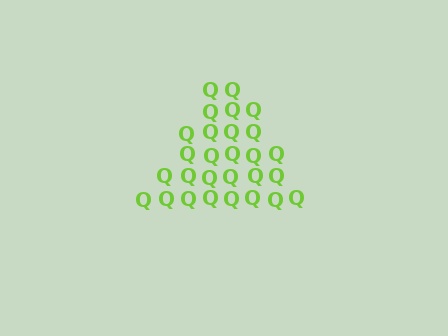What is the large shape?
The large shape is a triangle.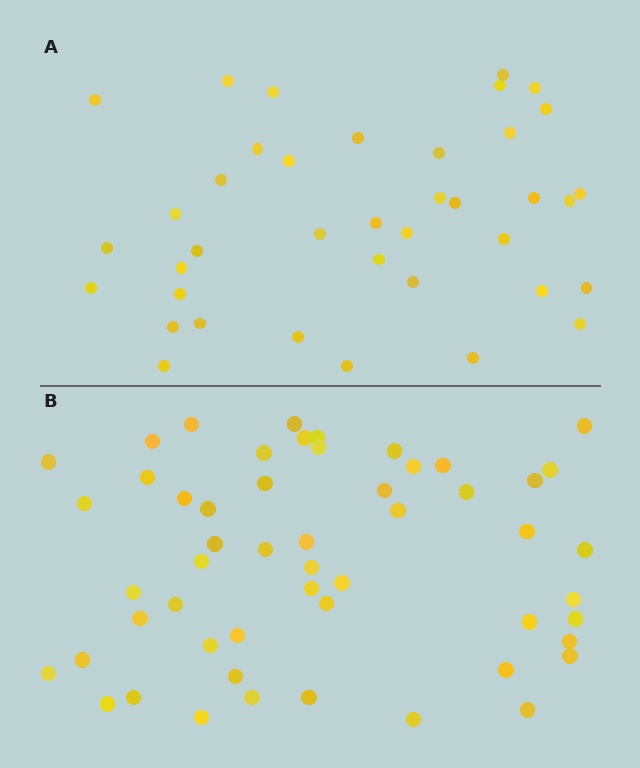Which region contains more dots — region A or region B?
Region B (the bottom region) has more dots.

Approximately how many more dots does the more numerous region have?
Region B has approximately 15 more dots than region A.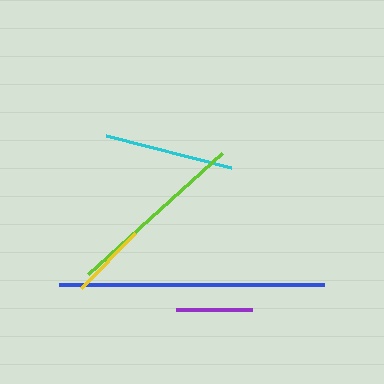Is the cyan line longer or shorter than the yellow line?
The cyan line is longer than the yellow line.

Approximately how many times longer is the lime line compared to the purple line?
The lime line is approximately 2.4 times the length of the purple line.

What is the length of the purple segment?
The purple segment is approximately 76 pixels long.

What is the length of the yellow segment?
The yellow segment is approximately 77 pixels long.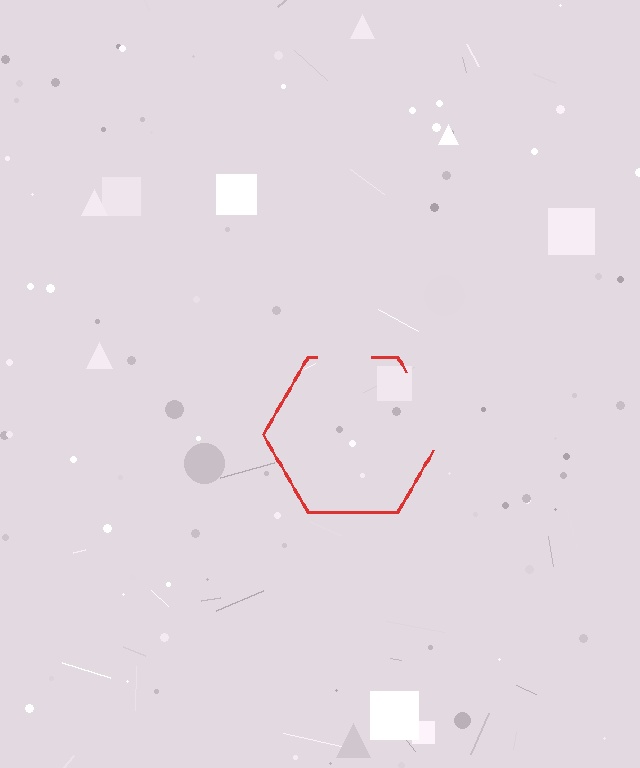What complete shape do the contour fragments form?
The contour fragments form a hexagon.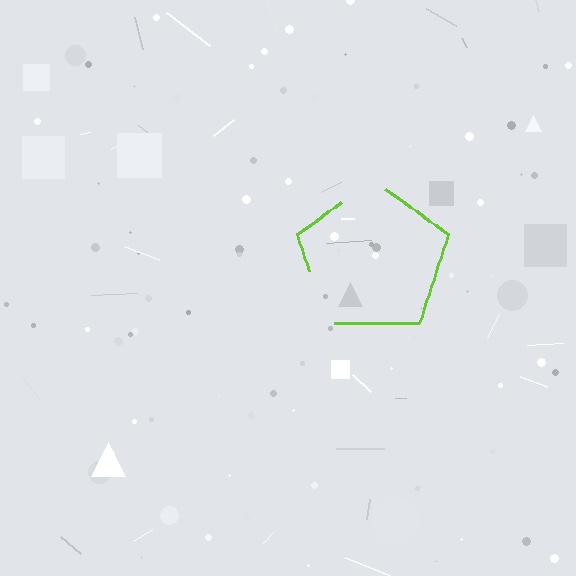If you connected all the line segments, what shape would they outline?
They would outline a pentagon.